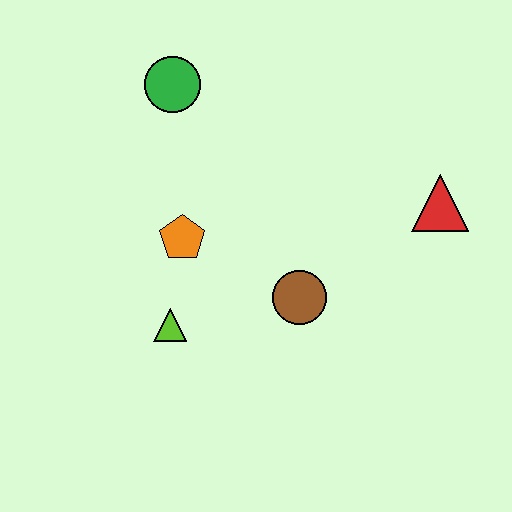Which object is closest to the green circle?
The orange pentagon is closest to the green circle.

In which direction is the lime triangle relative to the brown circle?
The lime triangle is to the left of the brown circle.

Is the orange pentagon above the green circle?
No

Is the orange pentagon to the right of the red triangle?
No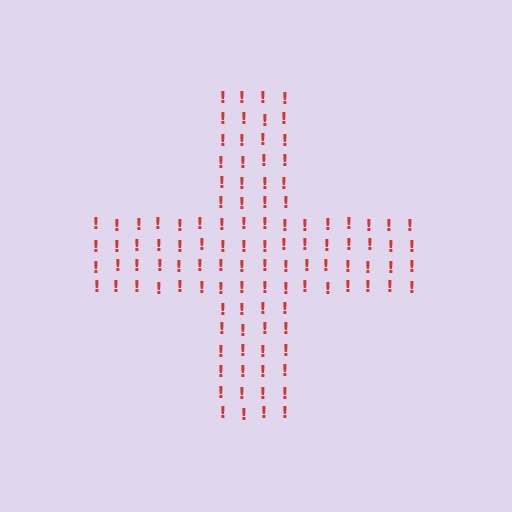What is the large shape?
The large shape is a cross.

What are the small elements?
The small elements are exclamation marks.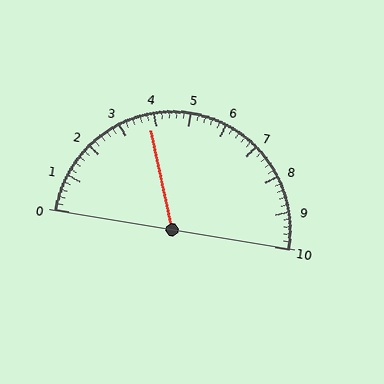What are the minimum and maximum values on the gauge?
The gauge ranges from 0 to 10.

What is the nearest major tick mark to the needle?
The nearest major tick mark is 4.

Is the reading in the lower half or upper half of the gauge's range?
The reading is in the lower half of the range (0 to 10).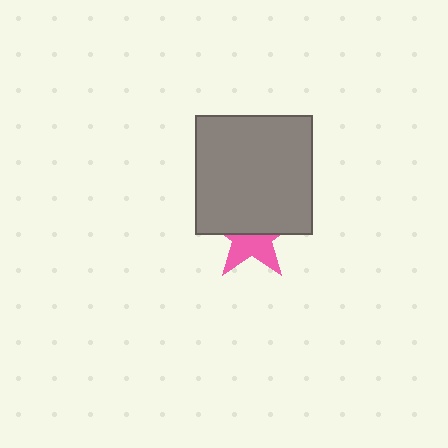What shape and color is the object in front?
The object in front is a gray rectangle.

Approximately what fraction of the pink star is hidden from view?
Roughly 54% of the pink star is hidden behind the gray rectangle.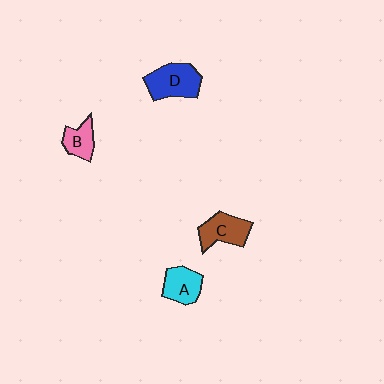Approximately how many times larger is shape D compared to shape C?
Approximately 1.2 times.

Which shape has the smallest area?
Shape B (pink).